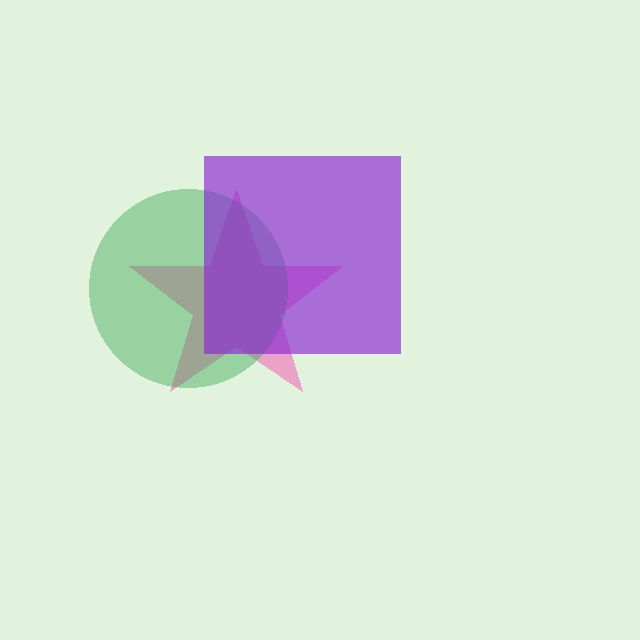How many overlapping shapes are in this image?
There are 3 overlapping shapes in the image.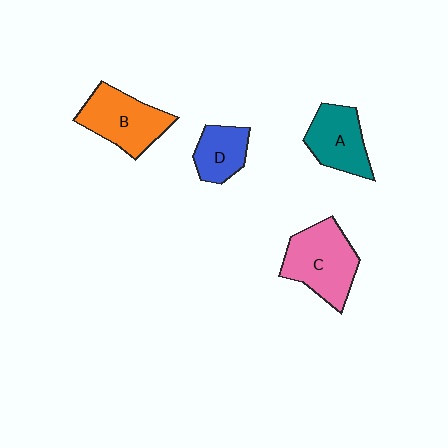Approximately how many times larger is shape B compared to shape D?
Approximately 1.6 times.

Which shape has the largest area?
Shape C (pink).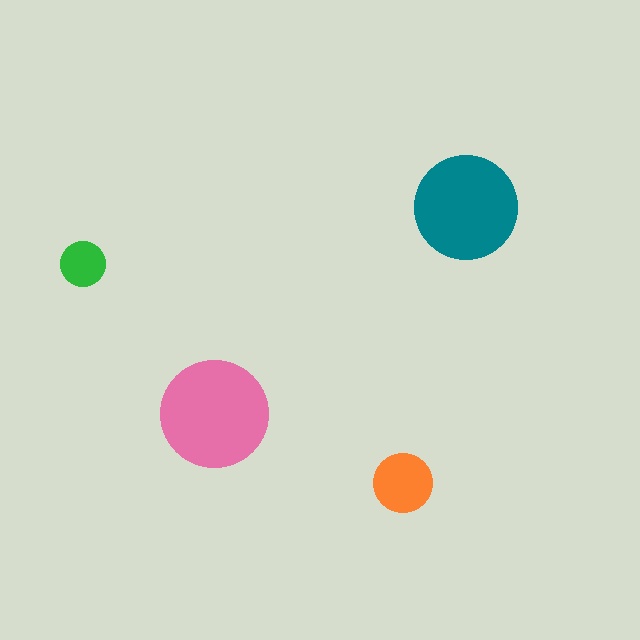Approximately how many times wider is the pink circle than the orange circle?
About 2 times wider.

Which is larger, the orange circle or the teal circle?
The teal one.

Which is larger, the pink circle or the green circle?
The pink one.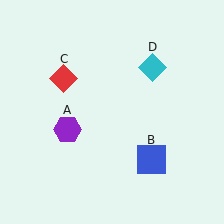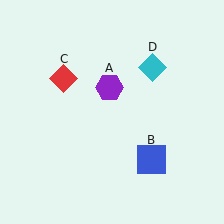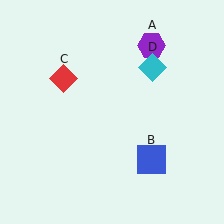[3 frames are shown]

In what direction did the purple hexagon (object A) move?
The purple hexagon (object A) moved up and to the right.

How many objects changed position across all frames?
1 object changed position: purple hexagon (object A).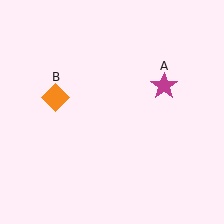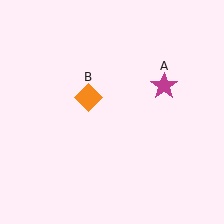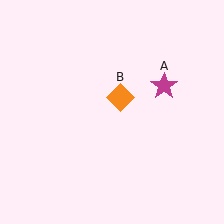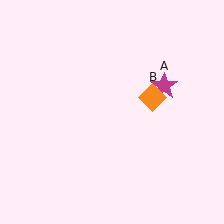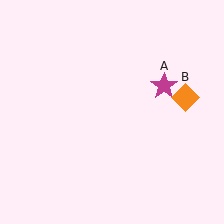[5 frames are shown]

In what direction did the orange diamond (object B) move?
The orange diamond (object B) moved right.